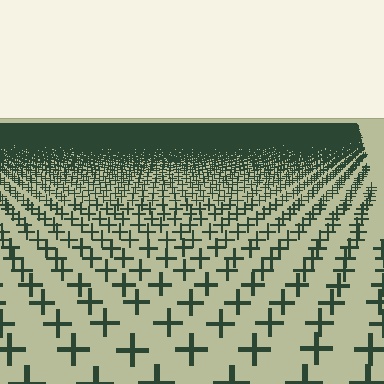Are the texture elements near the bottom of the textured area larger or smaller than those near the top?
Larger. Near the bottom, elements are closer to the viewer and appear at a bigger on-screen size.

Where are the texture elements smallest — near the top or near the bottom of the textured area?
Near the top.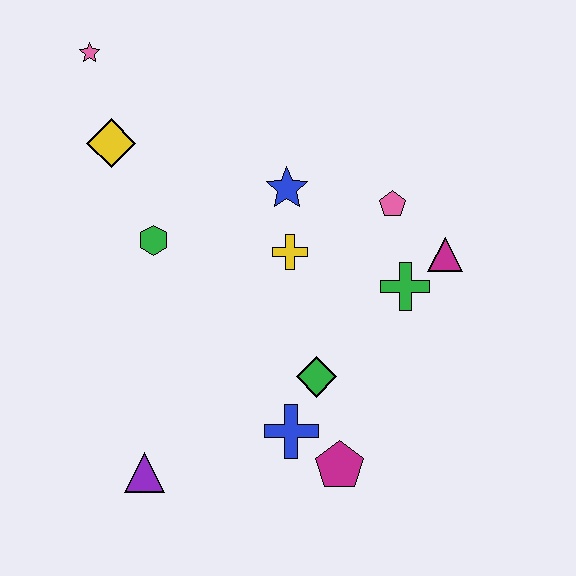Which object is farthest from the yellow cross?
The pink star is farthest from the yellow cross.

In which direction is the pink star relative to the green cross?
The pink star is to the left of the green cross.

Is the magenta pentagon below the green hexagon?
Yes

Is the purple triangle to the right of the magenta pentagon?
No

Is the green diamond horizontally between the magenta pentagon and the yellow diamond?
Yes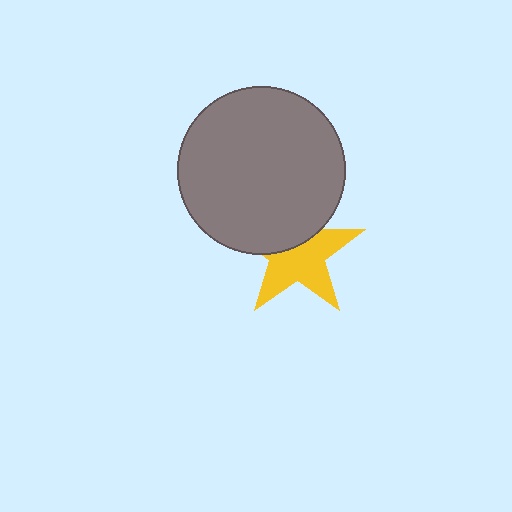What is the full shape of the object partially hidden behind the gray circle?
The partially hidden object is a yellow star.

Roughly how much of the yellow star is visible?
About half of it is visible (roughly 61%).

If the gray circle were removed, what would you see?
You would see the complete yellow star.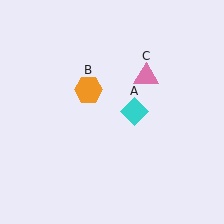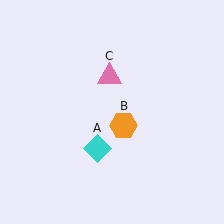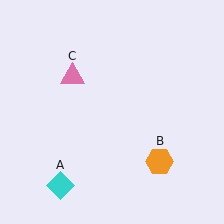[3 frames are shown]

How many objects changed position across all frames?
3 objects changed position: cyan diamond (object A), orange hexagon (object B), pink triangle (object C).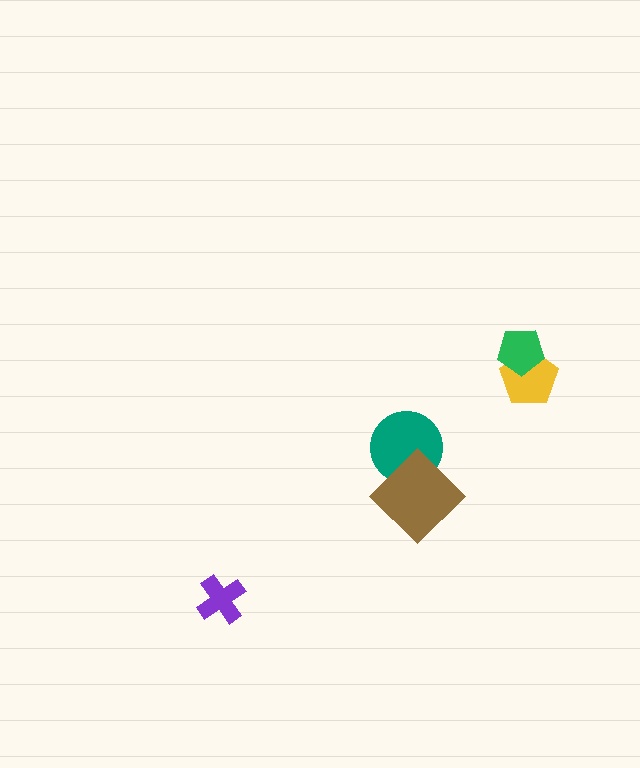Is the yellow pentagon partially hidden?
Yes, it is partially covered by another shape.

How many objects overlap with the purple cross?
0 objects overlap with the purple cross.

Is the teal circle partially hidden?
Yes, it is partially covered by another shape.